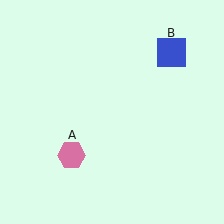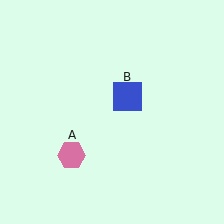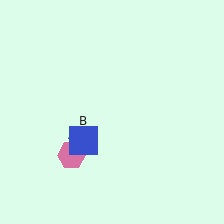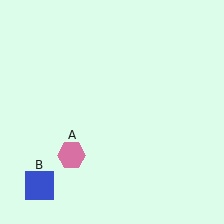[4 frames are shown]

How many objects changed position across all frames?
1 object changed position: blue square (object B).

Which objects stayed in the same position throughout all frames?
Pink hexagon (object A) remained stationary.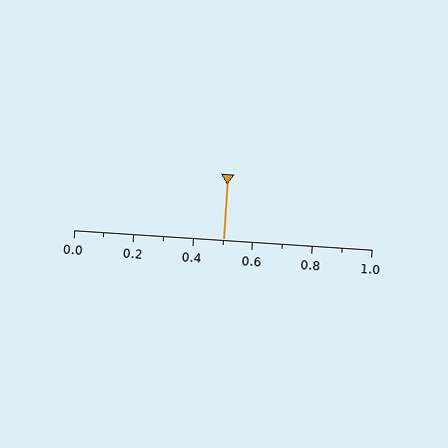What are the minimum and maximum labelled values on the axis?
The axis runs from 0.0 to 1.0.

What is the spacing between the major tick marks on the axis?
The major ticks are spaced 0.2 apart.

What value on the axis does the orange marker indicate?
The marker indicates approximately 0.5.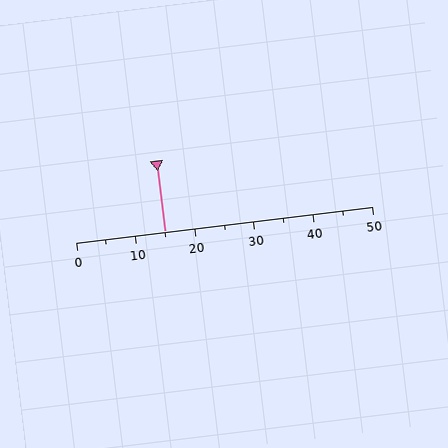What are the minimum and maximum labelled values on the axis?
The axis runs from 0 to 50.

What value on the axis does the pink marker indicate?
The marker indicates approximately 15.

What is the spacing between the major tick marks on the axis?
The major ticks are spaced 10 apart.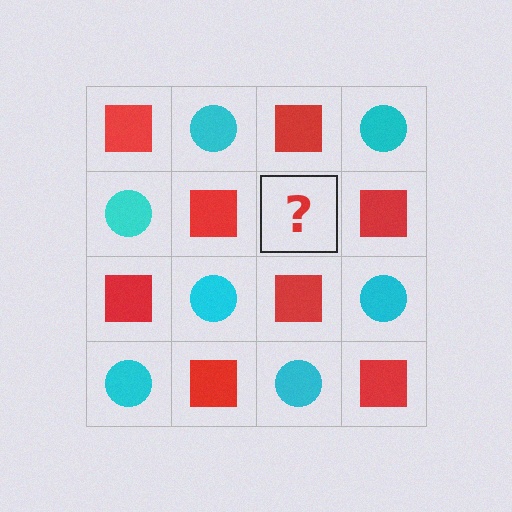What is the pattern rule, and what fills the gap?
The rule is that it alternates red square and cyan circle in a checkerboard pattern. The gap should be filled with a cyan circle.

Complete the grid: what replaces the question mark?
The question mark should be replaced with a cyan circle.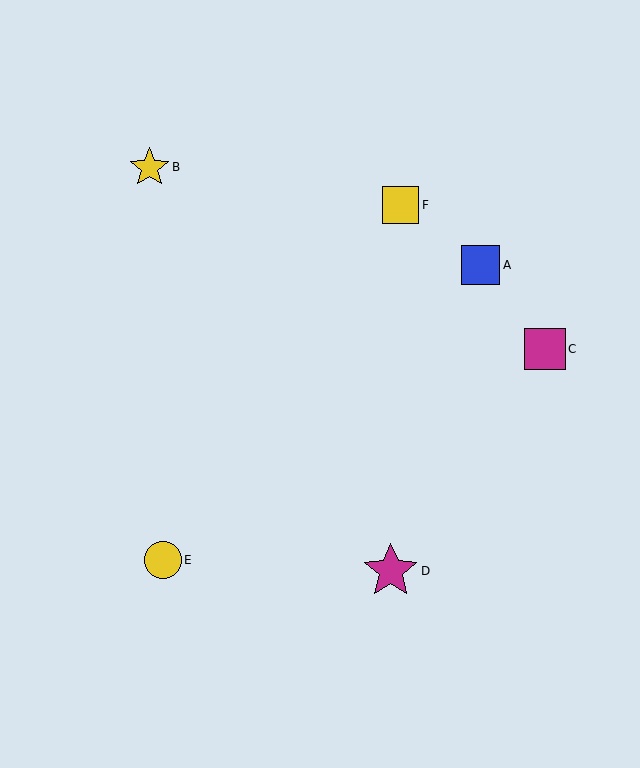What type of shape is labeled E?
Shape E is a yellow circle.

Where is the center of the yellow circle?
The center of the yellow circle is at (163, 560).